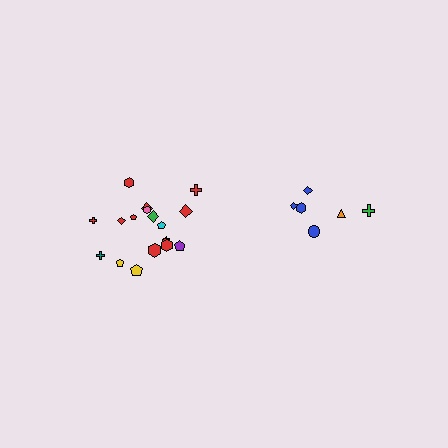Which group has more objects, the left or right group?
The left group.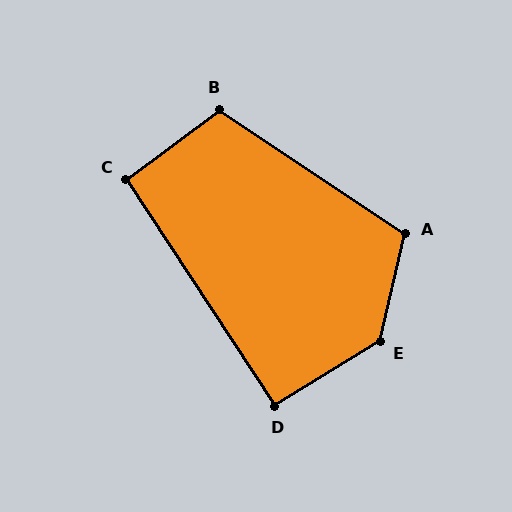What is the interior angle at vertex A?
Approximately 111 degrees (obtuse).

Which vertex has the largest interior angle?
E, at approximately 134 degrees.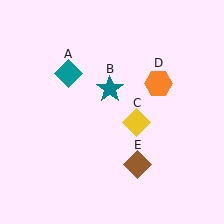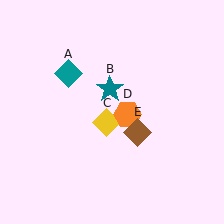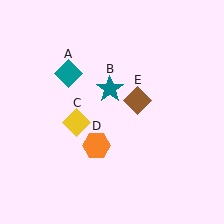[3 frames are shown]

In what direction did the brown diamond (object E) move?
The brown diamond (object E) moved up.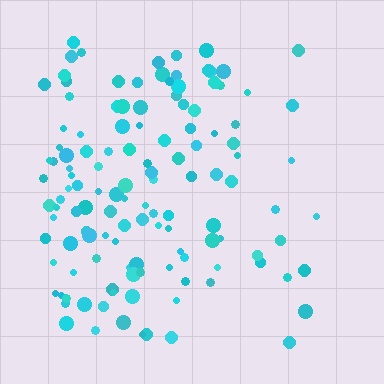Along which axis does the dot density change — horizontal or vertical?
Horizontal.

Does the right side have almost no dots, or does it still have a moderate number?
Still a moderate number, just noticeably fewer than the left.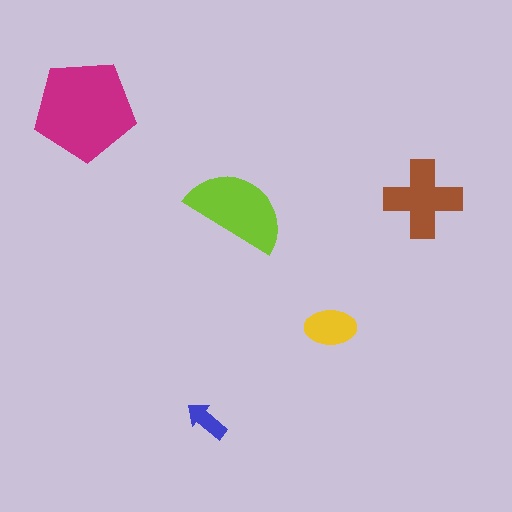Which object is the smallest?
The blue arrow.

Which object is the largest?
The magenta pentagon.